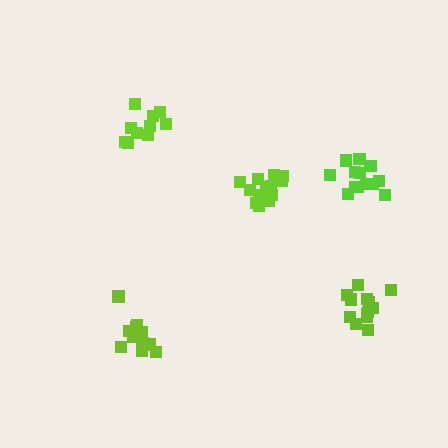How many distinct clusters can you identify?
There are 5 distinct clusters.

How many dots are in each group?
Group 1: 13 dots, Group 2: 10 dots, Group 3: 14 dots, Group 4: 14 dots, Group 5: 14 dots (65 total).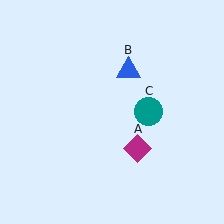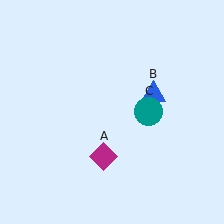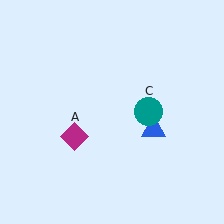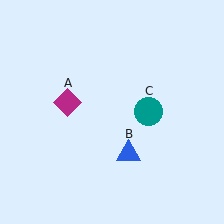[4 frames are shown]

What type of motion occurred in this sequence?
The magenta diamond (object A), blue triangle (object B) rotated clockwise around the center of the scene.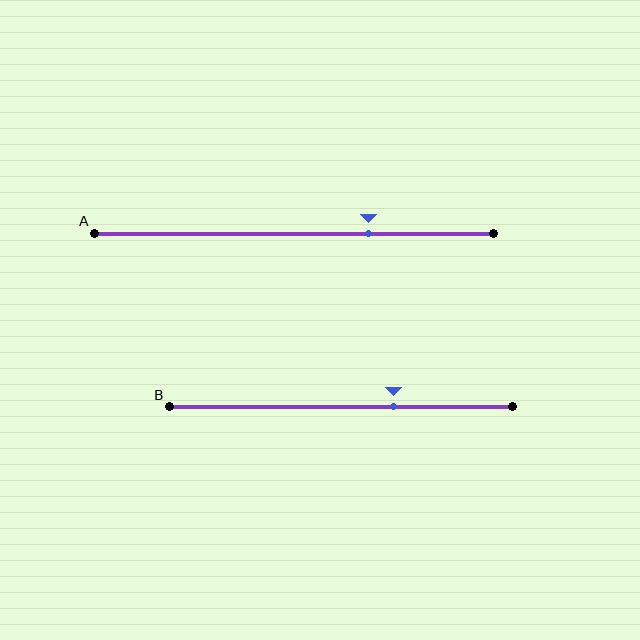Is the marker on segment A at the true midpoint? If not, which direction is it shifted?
No, the marker on segment A is shifted to the right by about 19% of the segment length.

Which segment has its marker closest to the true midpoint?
Segment B has its marker closest to the true midpoint.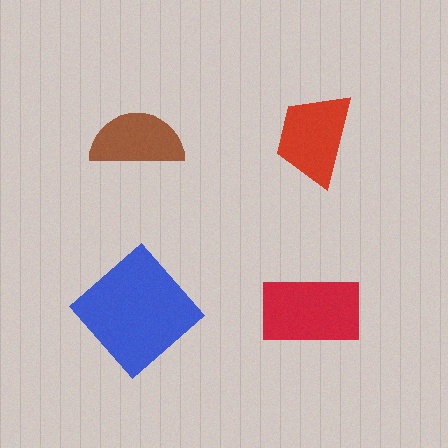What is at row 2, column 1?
A blue diamond.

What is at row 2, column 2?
A red rectangle.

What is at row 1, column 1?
A brown semicircle.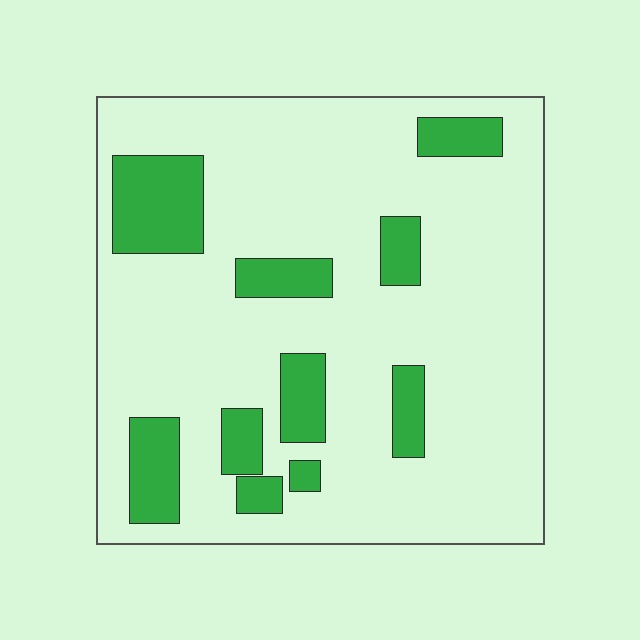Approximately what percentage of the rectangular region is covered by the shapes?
Approximately 20%.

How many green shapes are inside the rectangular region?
10.